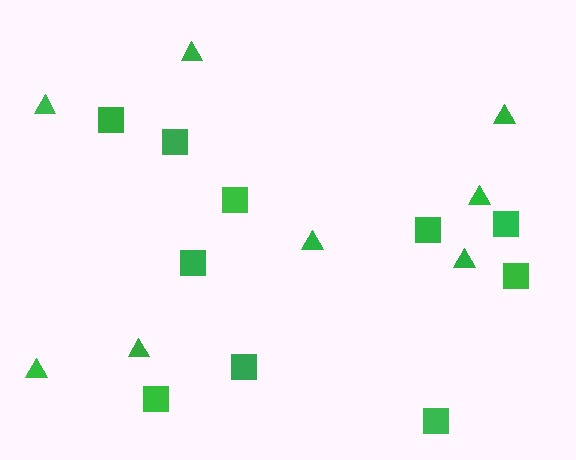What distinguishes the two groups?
There are 2 groups: one group of triangles (8) and one group of squares (10).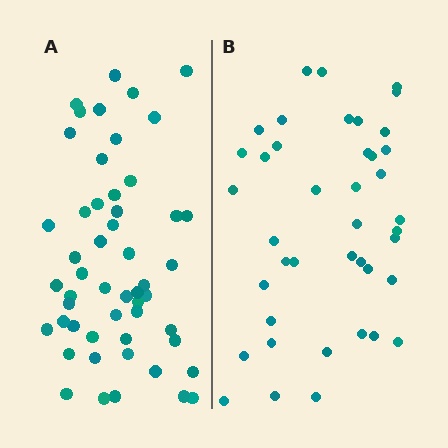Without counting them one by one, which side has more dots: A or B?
Region A (the left region) has more dots.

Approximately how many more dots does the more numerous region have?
Region A has roughly 12 or so more dots than region B.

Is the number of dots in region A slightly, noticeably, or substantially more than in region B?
Region A has noticeably more, but not dramatically so. The ratio is roughly 1.3 to 1.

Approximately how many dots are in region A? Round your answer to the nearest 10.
About 50 dots. (The exact count is 52, which rounds to 50.)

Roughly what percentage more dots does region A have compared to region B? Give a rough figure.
About 25% more.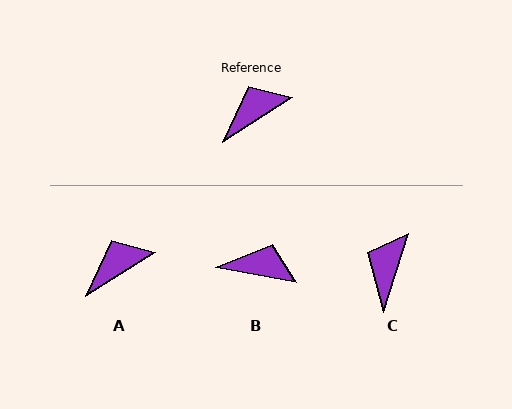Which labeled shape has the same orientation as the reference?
A.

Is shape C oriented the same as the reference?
No, it is off by about 40 degrees.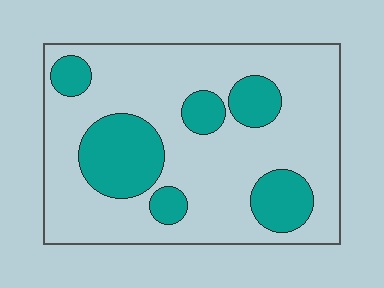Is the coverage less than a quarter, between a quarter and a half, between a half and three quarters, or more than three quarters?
Between a quarter and a half.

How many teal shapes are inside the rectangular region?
6.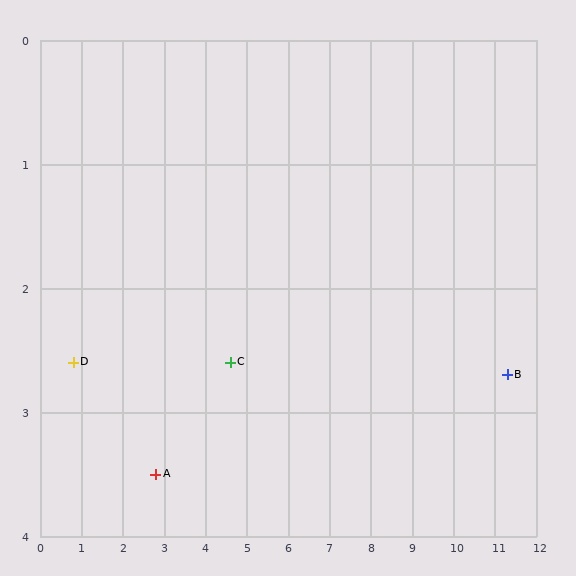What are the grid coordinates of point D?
Point D is at approximately (0.8, 2.6).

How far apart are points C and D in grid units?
Points C and D are about 3.8 grid units apart.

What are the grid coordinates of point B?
Point B is at approximately (11.3, 2.7).